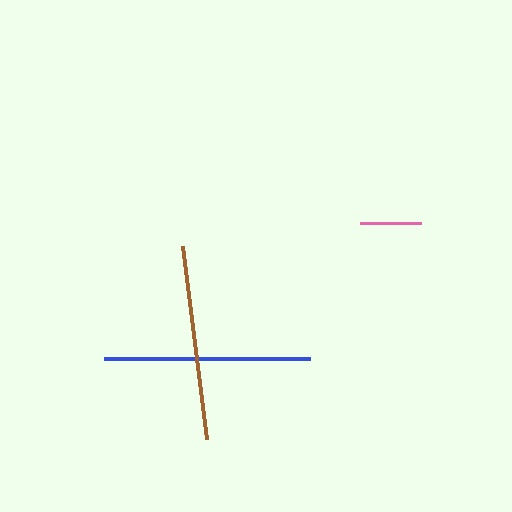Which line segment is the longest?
The blue line is the longest at approximately 206 pixels.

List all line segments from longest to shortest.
From longest to shortest: blue, brown, pink.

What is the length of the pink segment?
The pink segment is approximately 61 pixels long.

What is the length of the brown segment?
The brown segment is approximately 194 pixels long.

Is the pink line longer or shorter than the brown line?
The brown line is longer than the pink line.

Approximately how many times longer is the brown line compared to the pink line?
The brown line is approximately 3.2 times the length of the pink line.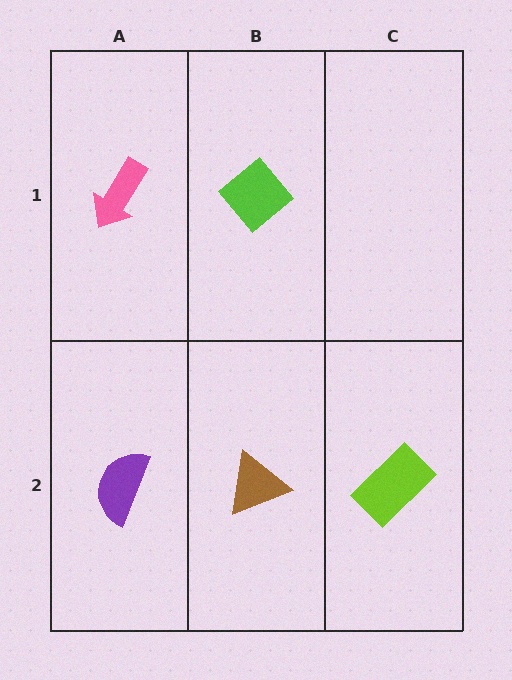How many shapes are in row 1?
2 shapes.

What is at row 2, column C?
A lime rectangle.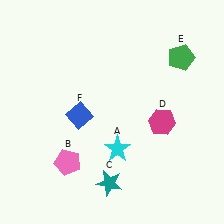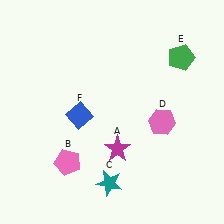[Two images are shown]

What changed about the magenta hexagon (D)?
In Image 1, D is magenta. In Image 2, it changed to pink.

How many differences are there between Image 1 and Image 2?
There are 2 differences between the two images.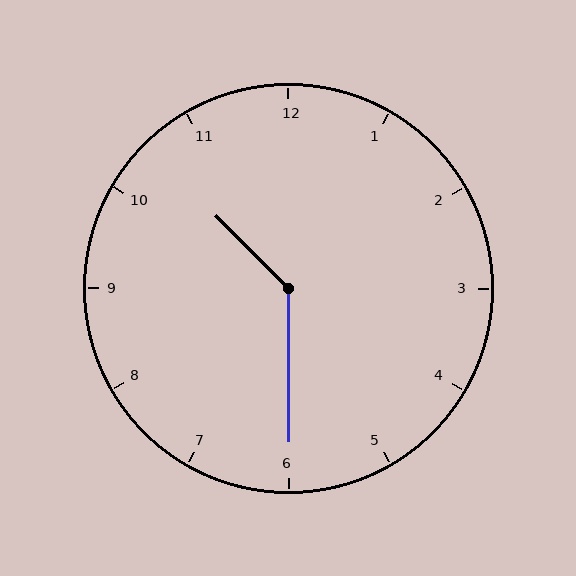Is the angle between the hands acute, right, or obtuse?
It is obtuse.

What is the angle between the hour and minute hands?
Approximately 135 degrees.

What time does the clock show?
10:30.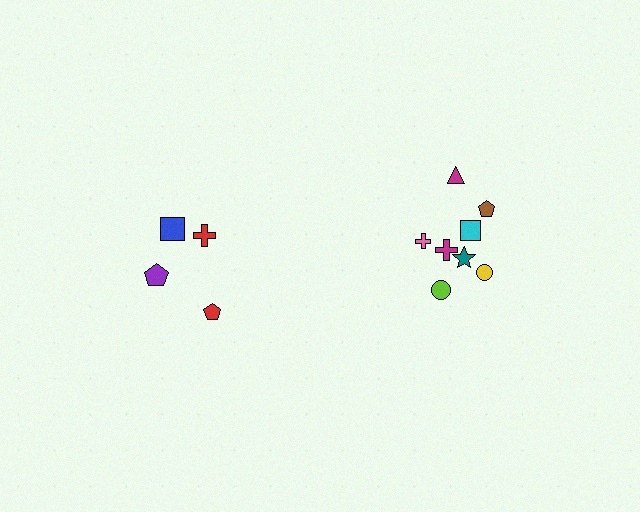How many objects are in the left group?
There are 4 objects.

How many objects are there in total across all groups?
There are 12 objects.